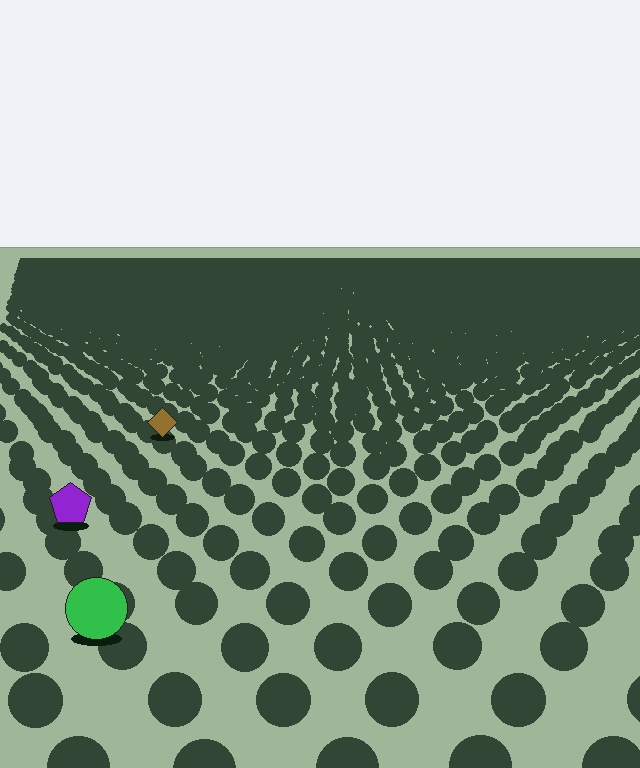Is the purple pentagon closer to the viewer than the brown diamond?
Yes. The purple pentagon is closer — you can tell from the texture gradient: the ground texture is coarser near it.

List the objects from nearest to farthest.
From nearest to farthest: the green circle, the purple pentagon, the brown diamond.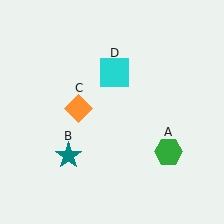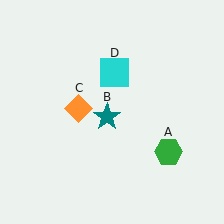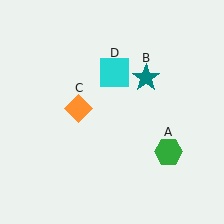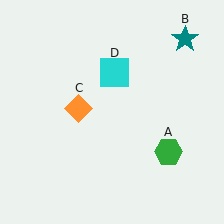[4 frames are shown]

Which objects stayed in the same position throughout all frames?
Green hexagon (object A) and orange diamond (object C) and cyan square (object D) remained stationary.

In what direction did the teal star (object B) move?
The teal star (object B) moved up and to the right.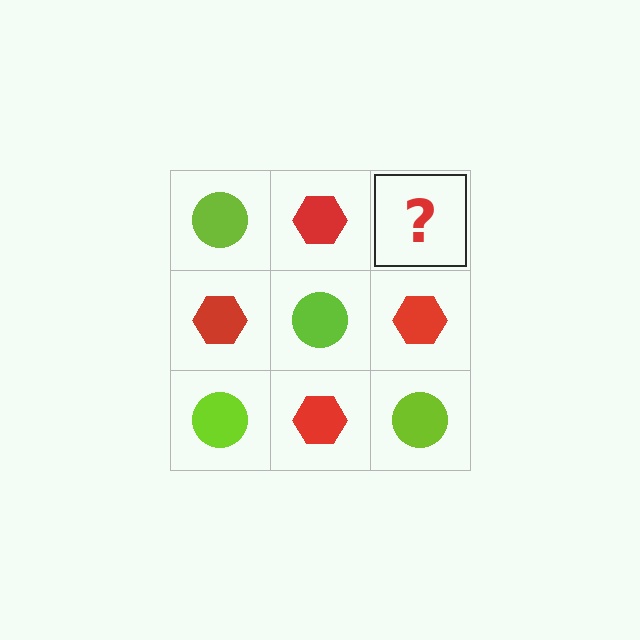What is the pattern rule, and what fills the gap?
The rule is that it alternates lime circle and red hexagon in a checkerboard pattern. The gap should be filled with a lime circle.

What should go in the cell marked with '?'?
The missing cell should contain a lime circle.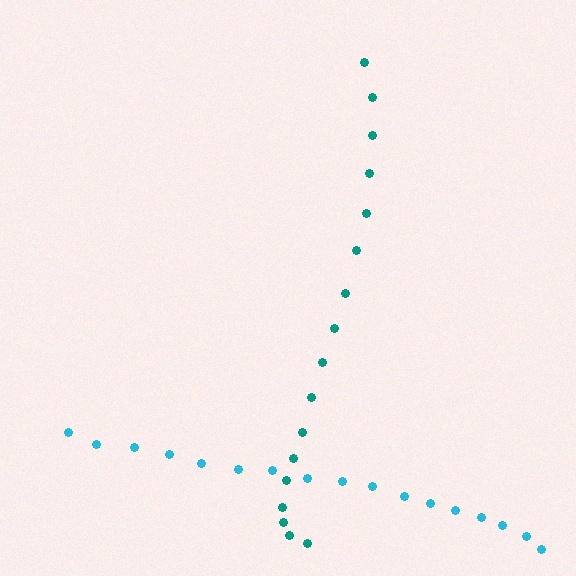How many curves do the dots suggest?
There are 2 distinct paths.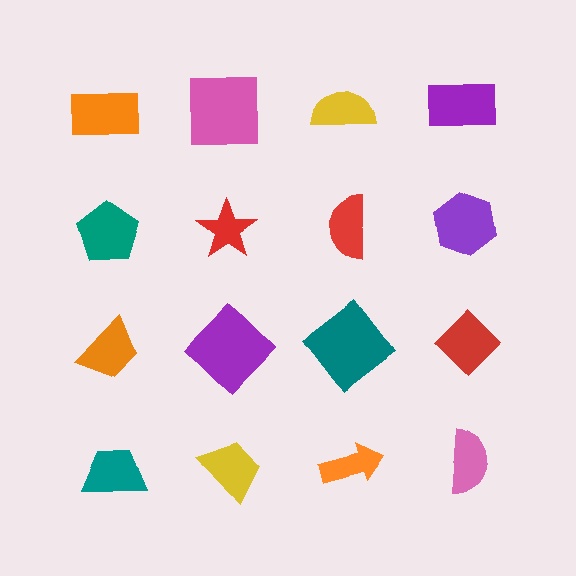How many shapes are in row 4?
4 shapes.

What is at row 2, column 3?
A red semicircle.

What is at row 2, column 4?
A purple hexagon.